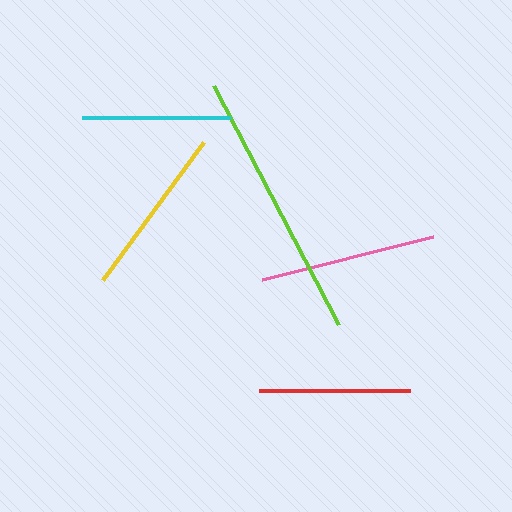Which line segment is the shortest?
The cyan line is the shortest at approximately 149 pixels.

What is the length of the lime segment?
The lime segment is approximately 269 pixels long.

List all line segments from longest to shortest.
From longest to shortest: lime, pink, yellow, red, cyan.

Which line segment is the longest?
The lime line is the longest at approximately 269 pixels.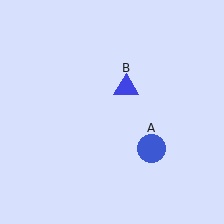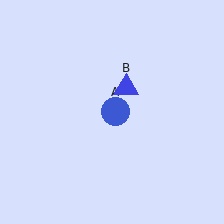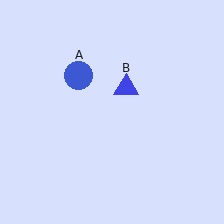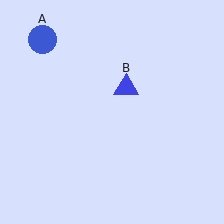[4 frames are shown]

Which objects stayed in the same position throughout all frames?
Blue triangle (object B) remained stationary.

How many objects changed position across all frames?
1 object changed position: blue circle (object A).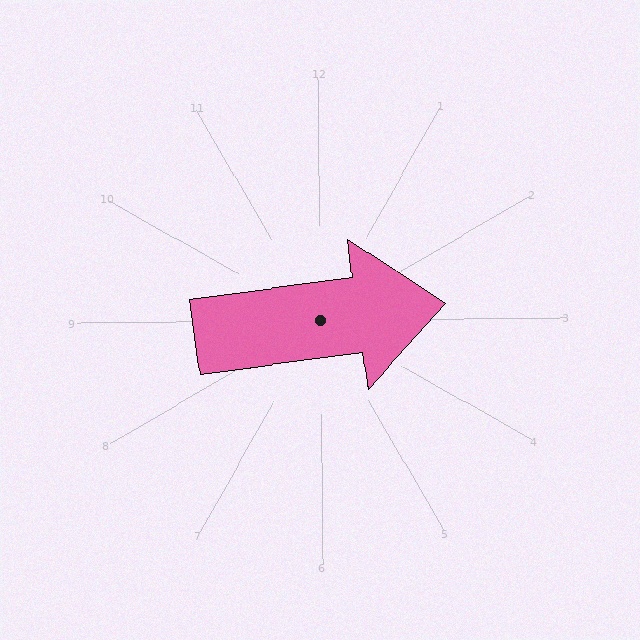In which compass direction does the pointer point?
East.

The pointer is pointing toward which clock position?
Roughly 3 o'clock.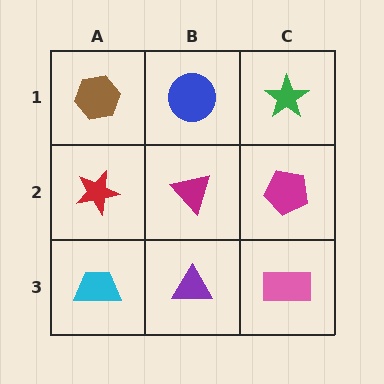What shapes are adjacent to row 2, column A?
A brown hexagon (row 1, column A), a cyan trapezoid (row 3, column A), a magenta triangle (row 2, column B).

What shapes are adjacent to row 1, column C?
A magenta pentagon (row 2, column C), a blue circle (row 1, column B).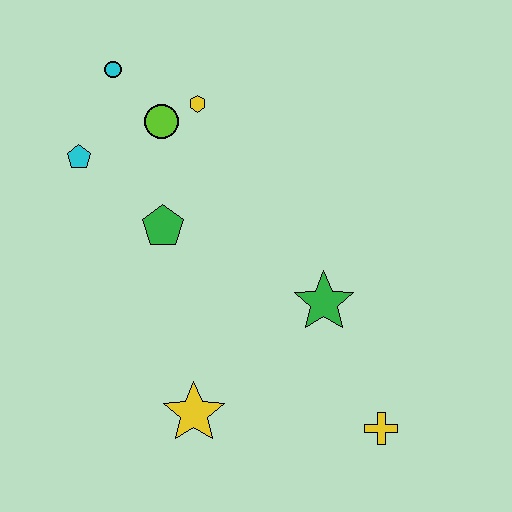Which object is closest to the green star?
The yellow cross is closest to the green star.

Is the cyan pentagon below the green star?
No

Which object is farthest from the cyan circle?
The yellow cross is farthest from the cyan circle.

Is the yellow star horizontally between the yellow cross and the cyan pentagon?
Yes